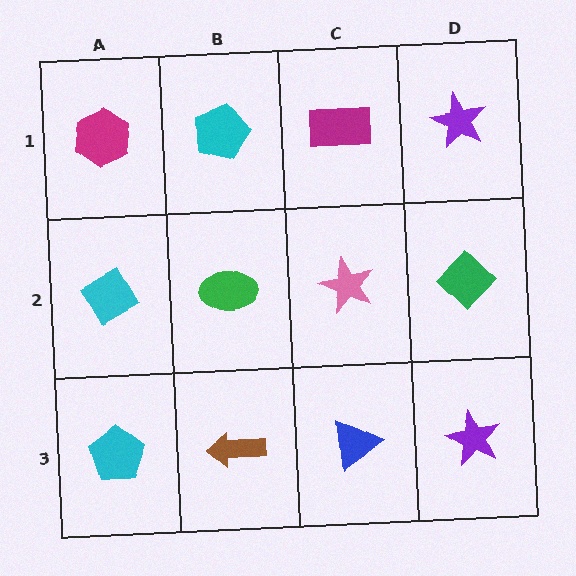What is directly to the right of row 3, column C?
A purple star.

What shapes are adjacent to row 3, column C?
A pink star (row 2, column C), a brown arrow (row 3, column B), a purple star (row 3, column D).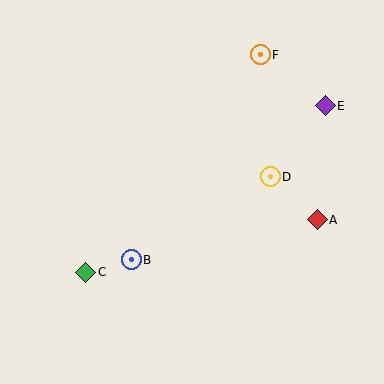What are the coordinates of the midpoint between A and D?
The midpoint between A and D is at (294, 198).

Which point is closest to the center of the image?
Point D at (270, 177) is closest to the center.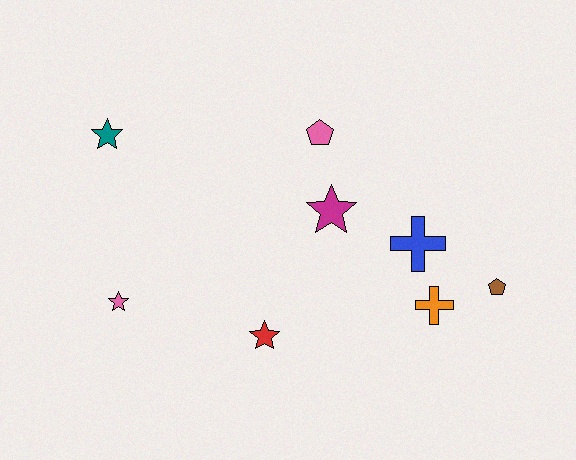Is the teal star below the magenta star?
No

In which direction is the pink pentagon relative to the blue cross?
The pink pentagon is above the blue cross.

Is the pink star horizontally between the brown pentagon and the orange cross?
No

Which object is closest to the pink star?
The red star is closest to the pink star.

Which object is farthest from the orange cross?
The teal star is farthest from the orange cross.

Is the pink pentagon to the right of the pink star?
Yes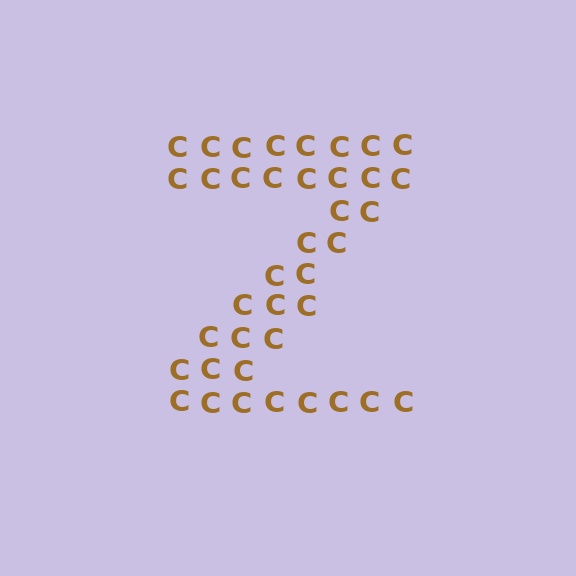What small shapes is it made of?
It is made of small letter C's.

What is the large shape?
The large shape is the letter Z.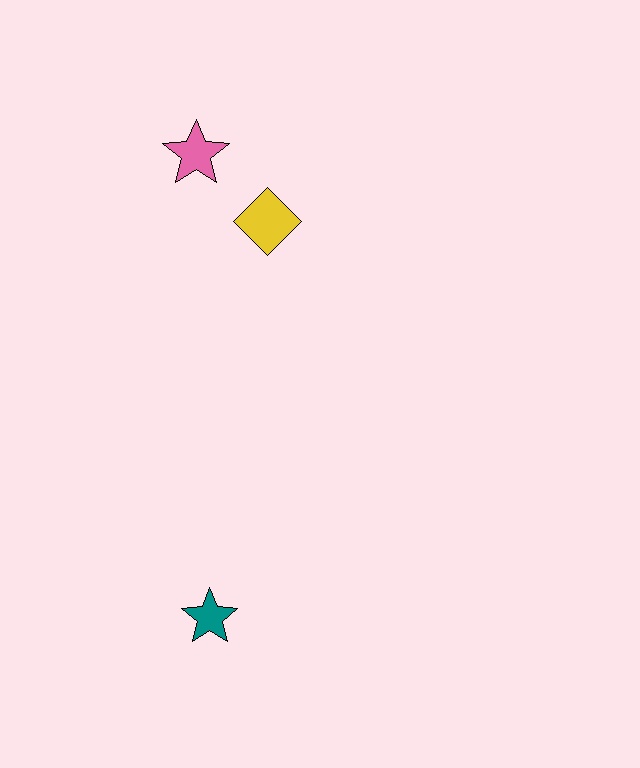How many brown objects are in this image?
There are no brown objects.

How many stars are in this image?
There are 2 stars.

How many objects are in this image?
There are 3 objects.